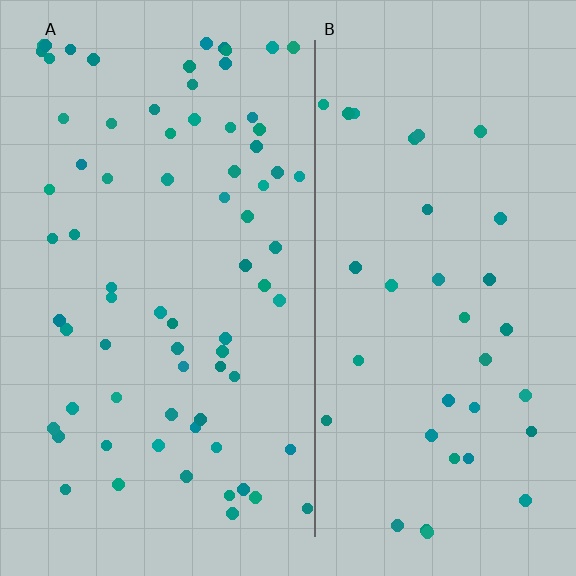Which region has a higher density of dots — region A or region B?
A (the left).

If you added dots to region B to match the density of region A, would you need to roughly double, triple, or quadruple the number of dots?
Approximately double.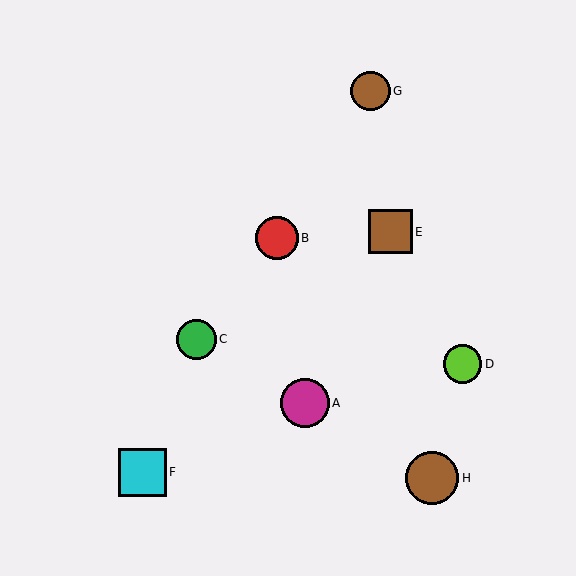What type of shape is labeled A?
Shape A is a magenta circle.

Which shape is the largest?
The brown circle (labeled H) is the largest.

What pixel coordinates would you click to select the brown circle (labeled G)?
Click at (371, 91) to select the brown circle G.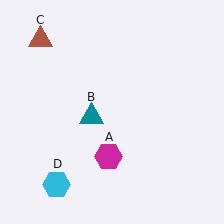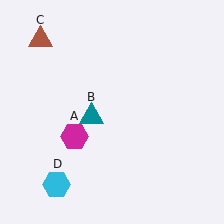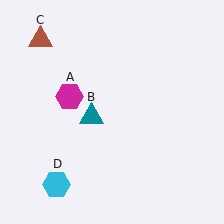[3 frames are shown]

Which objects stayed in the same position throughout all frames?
Teal triangle (object B) and brown triangle (object C) and cyan hexagon (object D) remained stationary.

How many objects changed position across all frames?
1 object changed position: magenta hexagon (object A).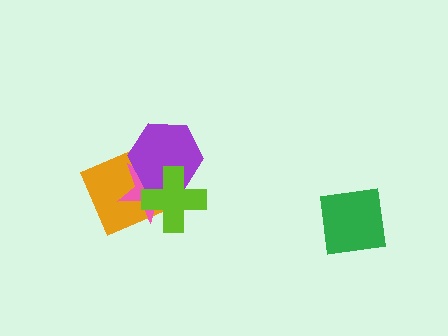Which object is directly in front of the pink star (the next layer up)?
The purple hexagon is directly in front of the pink star.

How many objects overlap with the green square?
0 objects overlap with the green square.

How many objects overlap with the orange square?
3 objects overlap with the orange square.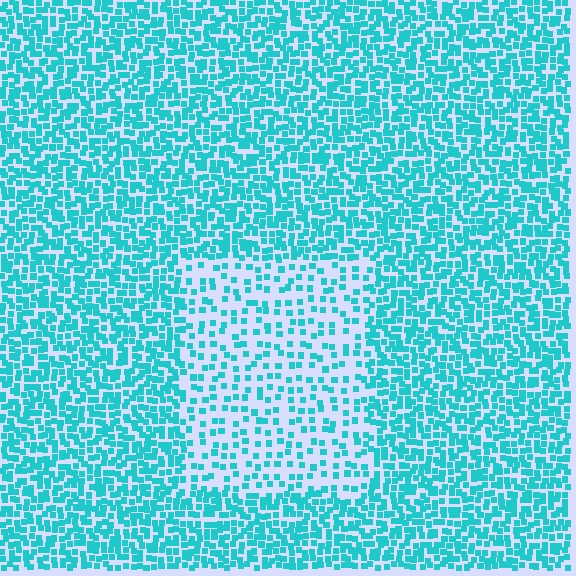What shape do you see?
I see a rectangle.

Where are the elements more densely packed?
The elements are more densely packed outside the rectangle boundary.